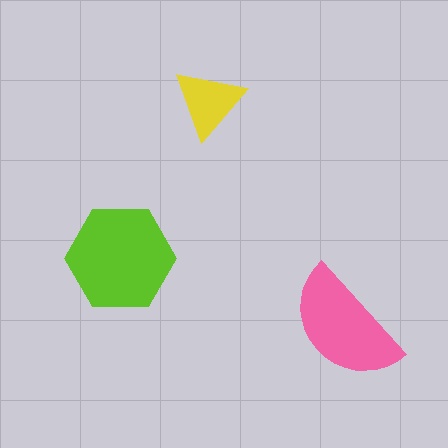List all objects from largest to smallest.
The lime hexagon, the pink semicircle, the yellow triangle.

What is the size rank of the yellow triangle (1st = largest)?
3rd.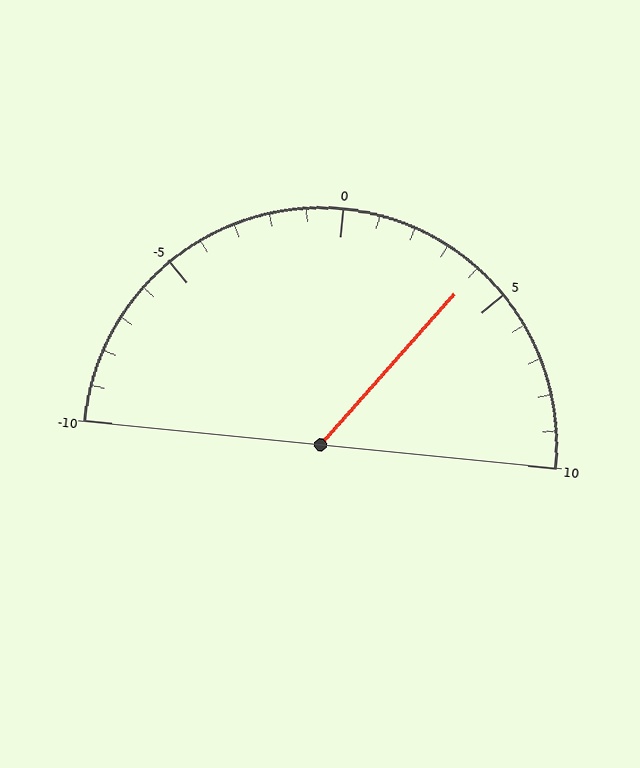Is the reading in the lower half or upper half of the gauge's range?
The reading is in the upper half of the range (-10 to 10).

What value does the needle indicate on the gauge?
The needle indicates approximately 4.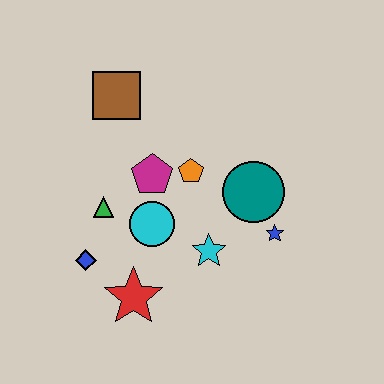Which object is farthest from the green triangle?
The blue star is farthest from the green triangle.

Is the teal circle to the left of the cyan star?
No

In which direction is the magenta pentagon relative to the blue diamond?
The magenta pentagon is above the blue diamond.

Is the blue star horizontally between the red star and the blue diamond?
No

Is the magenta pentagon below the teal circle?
No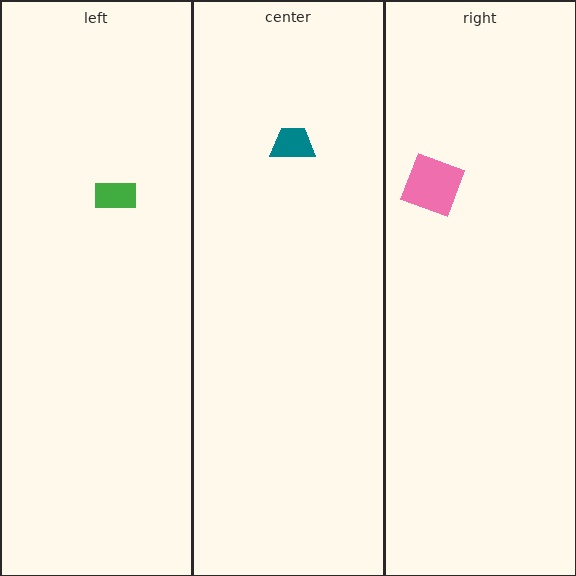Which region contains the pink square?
The right region.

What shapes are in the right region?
The pink square.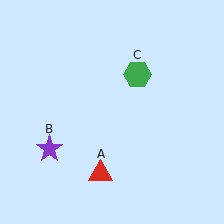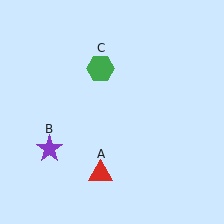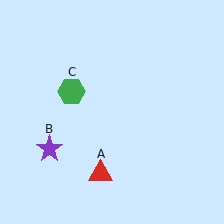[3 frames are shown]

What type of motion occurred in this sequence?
The green hexagon (object C) rotated counterclockwise around the center of the scene.